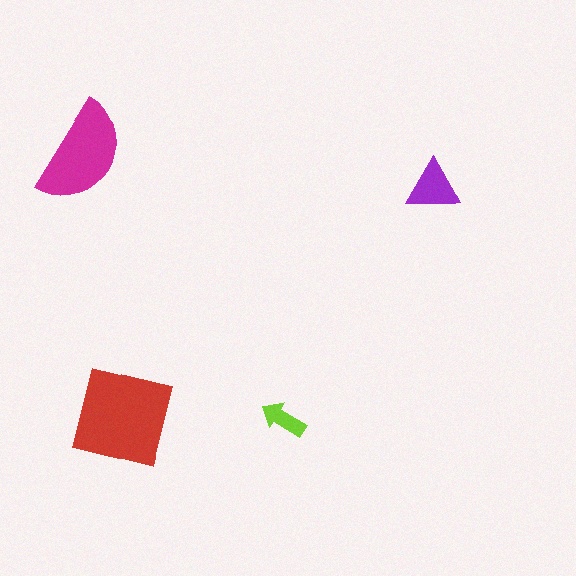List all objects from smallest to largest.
The lime arrow, the purple triangle, the magenta semicircle, the red square.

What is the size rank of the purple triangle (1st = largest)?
3rd.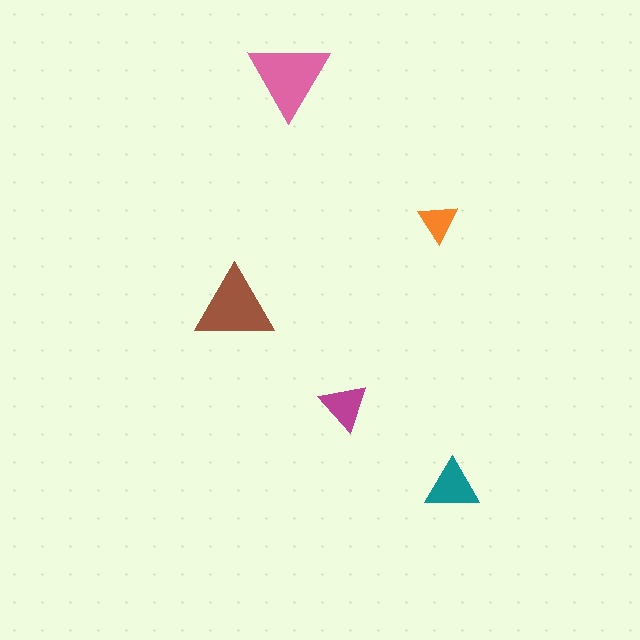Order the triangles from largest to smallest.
the pink one, the brown one, the teal one, the magenta one, the orange one.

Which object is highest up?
The pink triangle is topmost.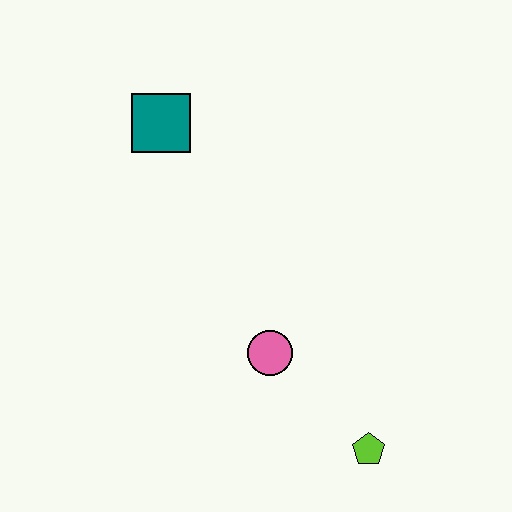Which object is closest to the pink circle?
The lime pentagon is closest to the pink circle.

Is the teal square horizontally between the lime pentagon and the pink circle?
No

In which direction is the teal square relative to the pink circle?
The teal square is above the pink circle.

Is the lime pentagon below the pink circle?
Yes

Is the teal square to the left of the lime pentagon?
Yes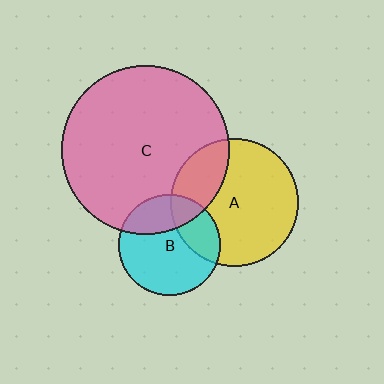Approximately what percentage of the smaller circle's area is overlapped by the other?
Approximately 25%.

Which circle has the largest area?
Circle C (pink).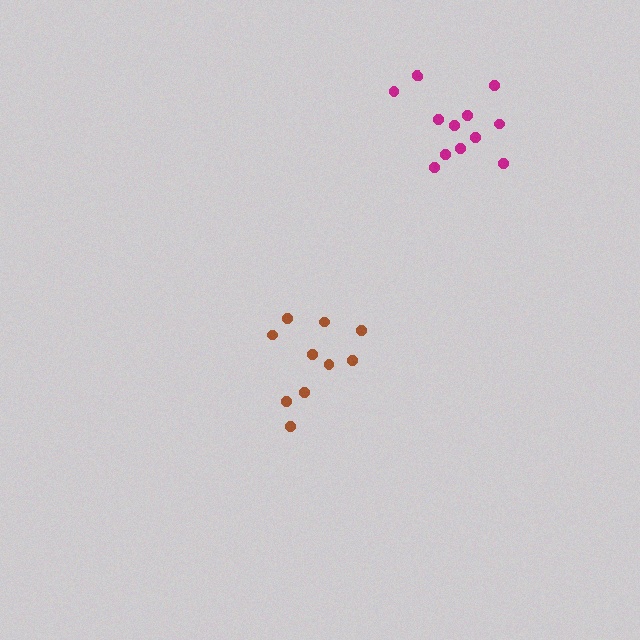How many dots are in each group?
Group 1: 10 dots, Group 2: 12 dots (22 total).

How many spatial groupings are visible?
There are 2 spatial groupings.